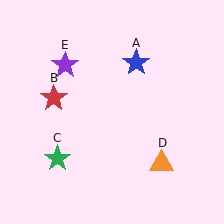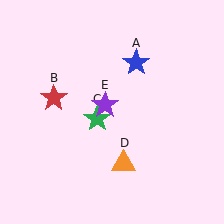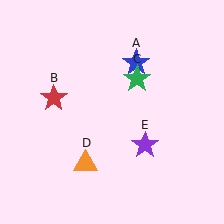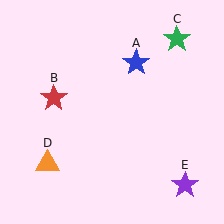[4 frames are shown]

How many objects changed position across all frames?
3 objects changed position: green star (object C), orange triangle (object D), purple star (object E).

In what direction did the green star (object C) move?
The green star (object C) moved up and to the right.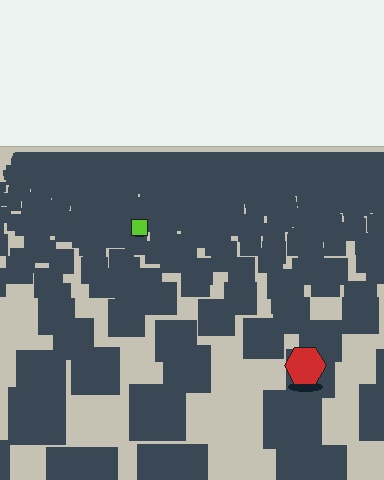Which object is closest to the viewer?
The red hexagon is closest. The texture marks near it are larger and more spread out.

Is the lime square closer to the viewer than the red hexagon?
No. The red hexagon is closer — you can tell from the texture gradient: the ground texture is coarser near it.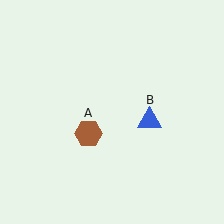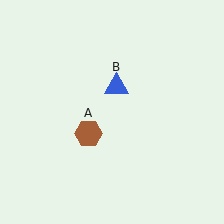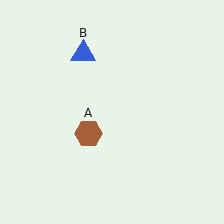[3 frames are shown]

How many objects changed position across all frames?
1 object changed position: blue triangle (object B).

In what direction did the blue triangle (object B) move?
The blue triangle (object B) moved up and to the left.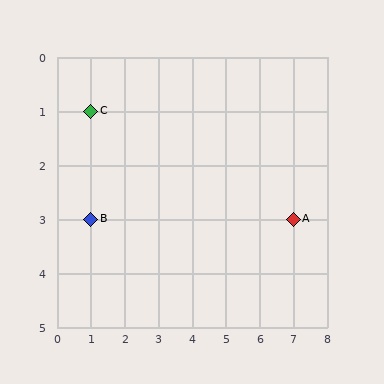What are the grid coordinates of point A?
Point A is at grid coordinates (7, 3).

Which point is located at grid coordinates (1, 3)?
Point B is at (1, 3).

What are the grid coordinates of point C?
Point C is at grid coordinates (1, 1).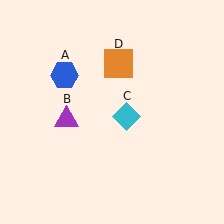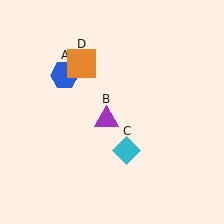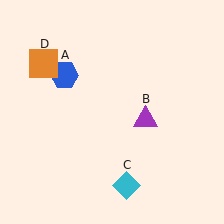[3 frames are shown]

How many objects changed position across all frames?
3 objects changed position: purple triangle (object B), cyan diamond (object C), orange square (object D).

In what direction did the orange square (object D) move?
The orange square (object D) moved left.